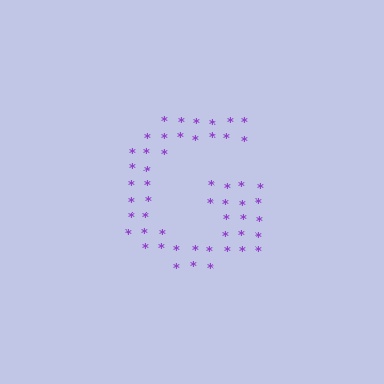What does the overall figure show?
The overall figure shows the letter G.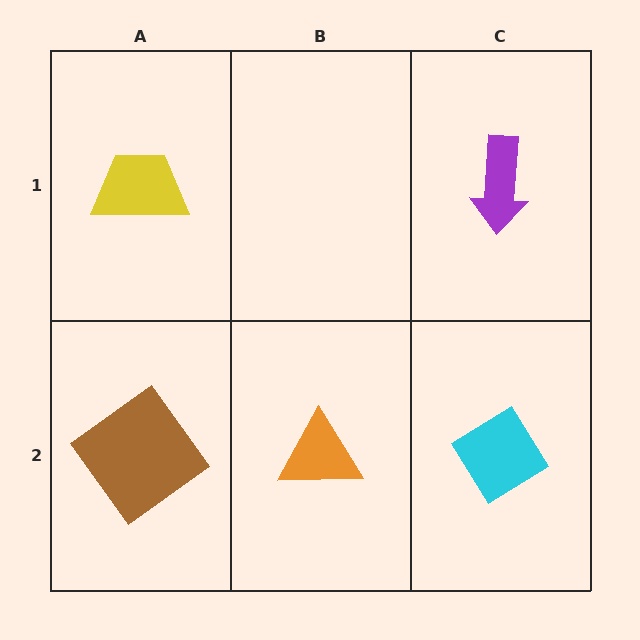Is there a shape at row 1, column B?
No, that cell is empty.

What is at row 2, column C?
A cyan diamond.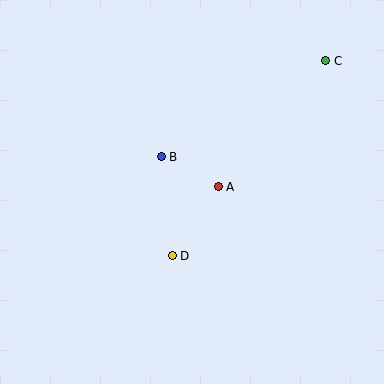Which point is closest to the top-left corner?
Point B is closest to the top-left corner.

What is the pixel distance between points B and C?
The distance between B and C is 191 pixels.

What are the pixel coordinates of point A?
Point A is at (218, 187).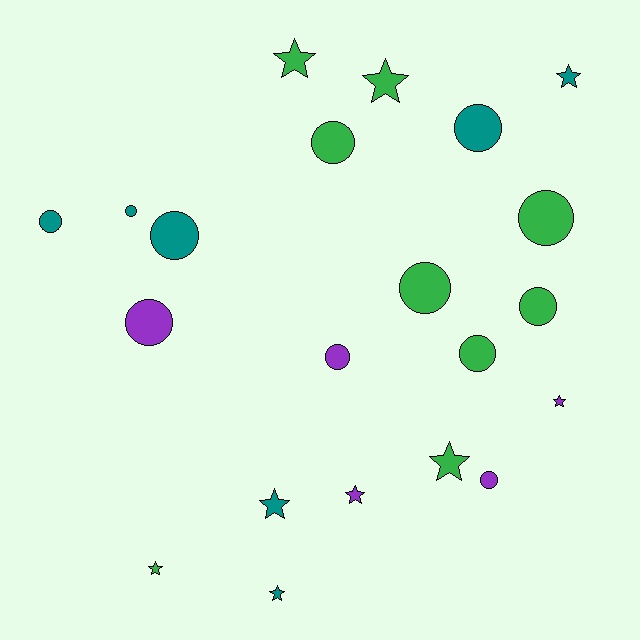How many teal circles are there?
There are 4 teal circles.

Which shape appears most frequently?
Circle, with 12 objects.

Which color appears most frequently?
Green, with 9 objects.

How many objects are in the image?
There are 21 objects.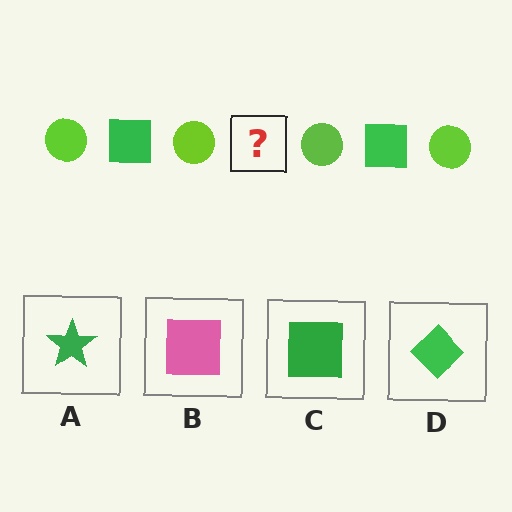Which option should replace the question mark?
Option C.